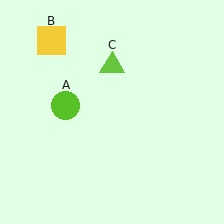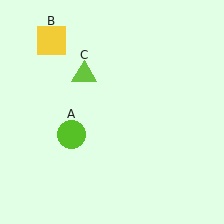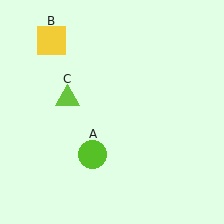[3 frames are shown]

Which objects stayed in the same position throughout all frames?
Yellow square (object B) remained stationary.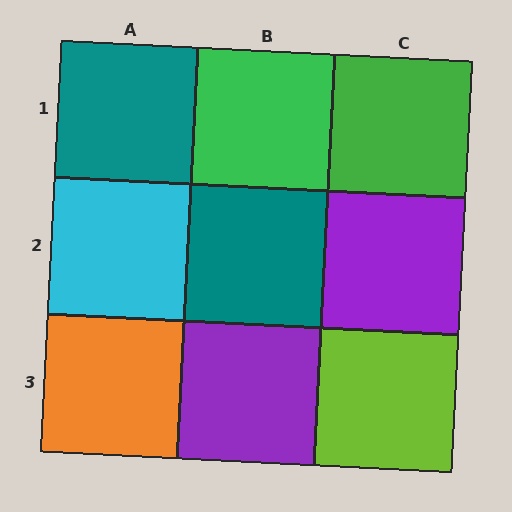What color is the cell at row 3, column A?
Orange.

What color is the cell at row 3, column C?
Lime.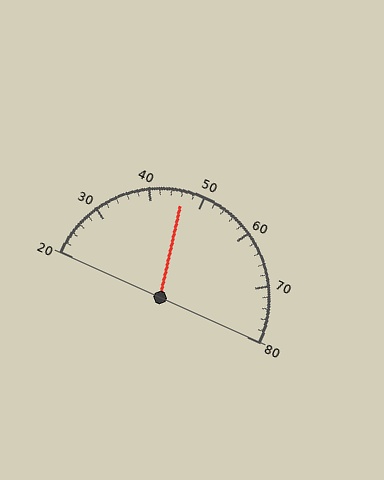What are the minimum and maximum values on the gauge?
The gauge ranges from 20 to 80.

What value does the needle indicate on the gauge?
The needle indicates approximately 46.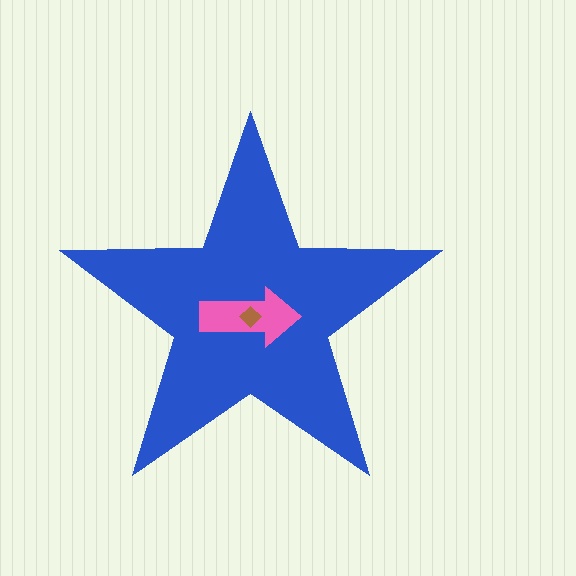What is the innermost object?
The brown diamond.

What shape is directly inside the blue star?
The pink arrow.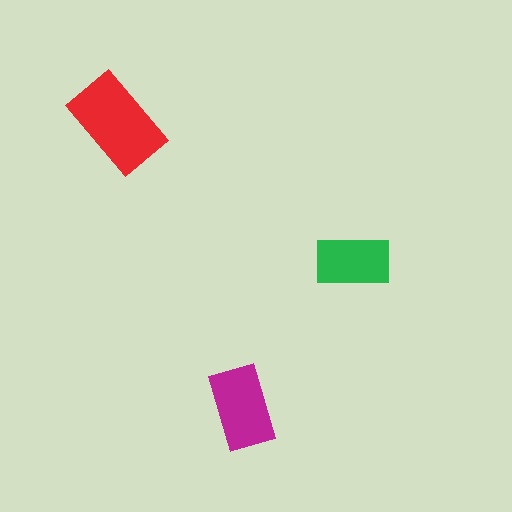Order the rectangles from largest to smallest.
the red one, the magenta one, the green one.